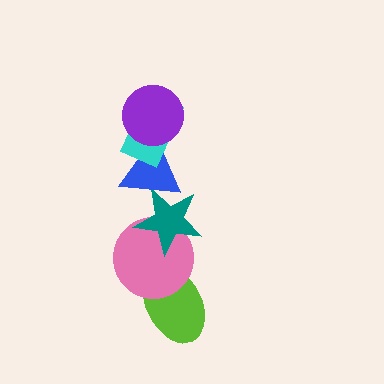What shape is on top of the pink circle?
The teal star is on top of the pink circle.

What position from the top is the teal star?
The teal star is 4th from the top.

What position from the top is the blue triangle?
The blue triangle is 3rd from the top.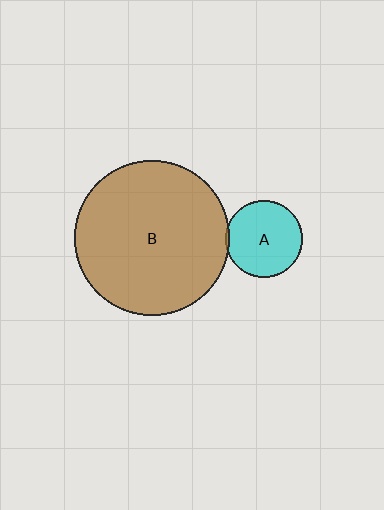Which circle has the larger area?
Circle B (brown).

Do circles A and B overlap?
Yes.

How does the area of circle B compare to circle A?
Approximately 4.0 times.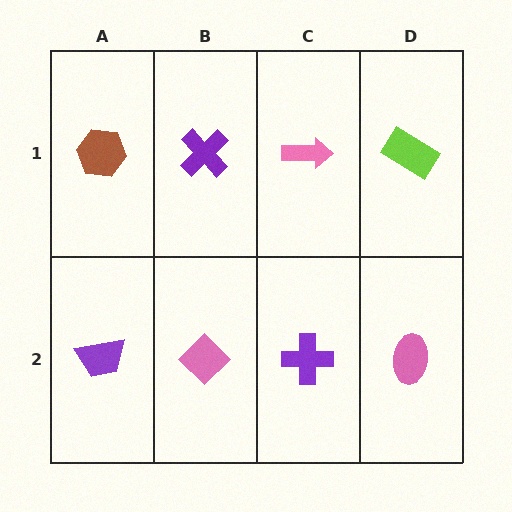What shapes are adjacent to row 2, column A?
A brown hexagon (row 1, column A), a pink diamond (row 2, column B).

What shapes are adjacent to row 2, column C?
A pink arrow (row 1, column C), a pink diamond (row 2, column B), a pink ellipse (row 2, column D).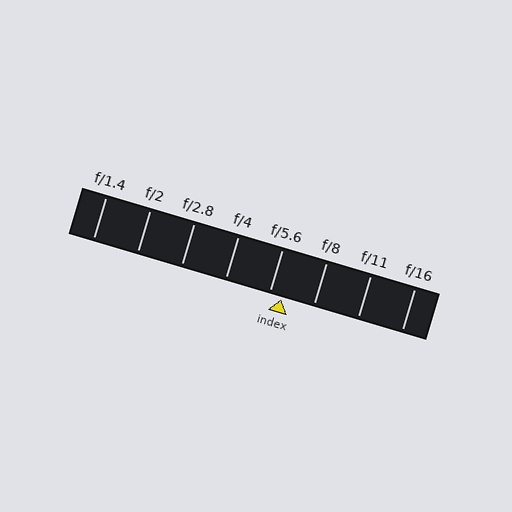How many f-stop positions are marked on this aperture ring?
There are 8 f-stop positions marked.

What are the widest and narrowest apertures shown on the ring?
The widest aperture shown is f/1.4 and the narrowest is f/16.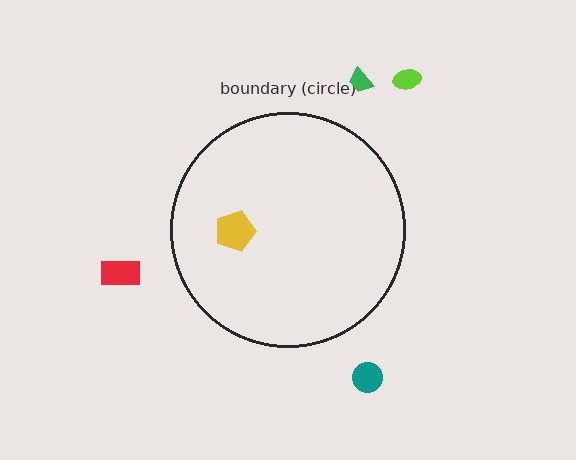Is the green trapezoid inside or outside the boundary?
Outside.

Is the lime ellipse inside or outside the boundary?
Outside.